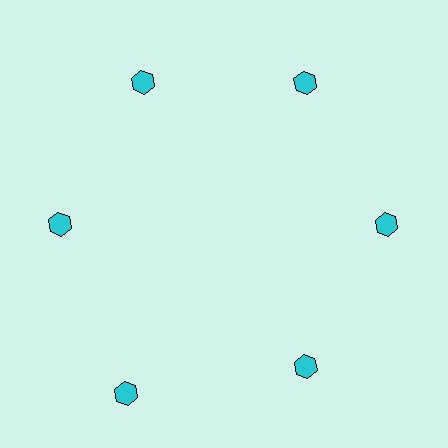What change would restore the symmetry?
The symmetry would be restored by moving it inward, back onto the ring so that all 6 hexagons sit at equal angles and equal distance from the center.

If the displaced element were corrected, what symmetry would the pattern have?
It would have 6-fold rotational symmetry — the pattern would map onto itself every 60 degrees.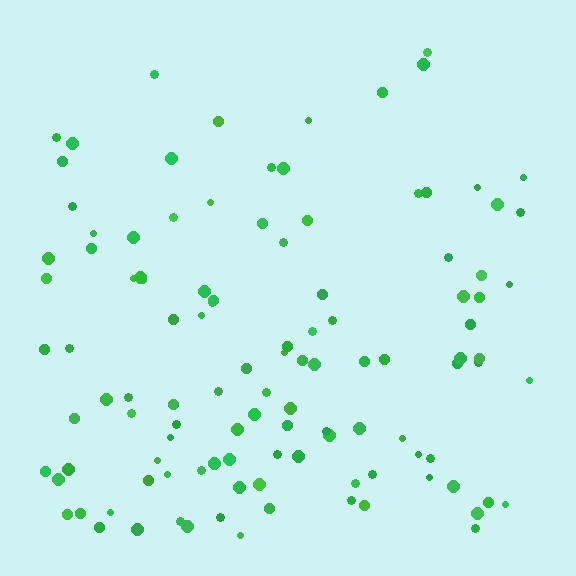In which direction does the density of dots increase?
From top to bottom, with the bottom side densest.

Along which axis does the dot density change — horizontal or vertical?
Vertical.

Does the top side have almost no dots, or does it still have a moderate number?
Still a moderate number, just noticeably fewer than the bottom.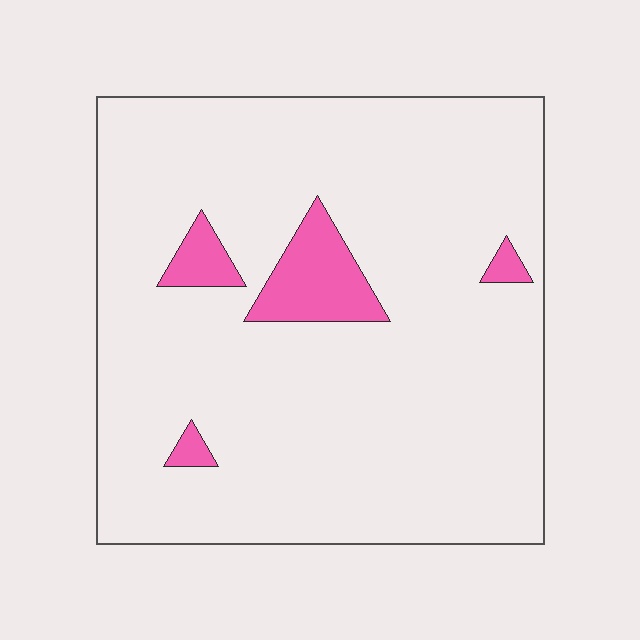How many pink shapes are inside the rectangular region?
4.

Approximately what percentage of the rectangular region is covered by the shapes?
Approximately 10%.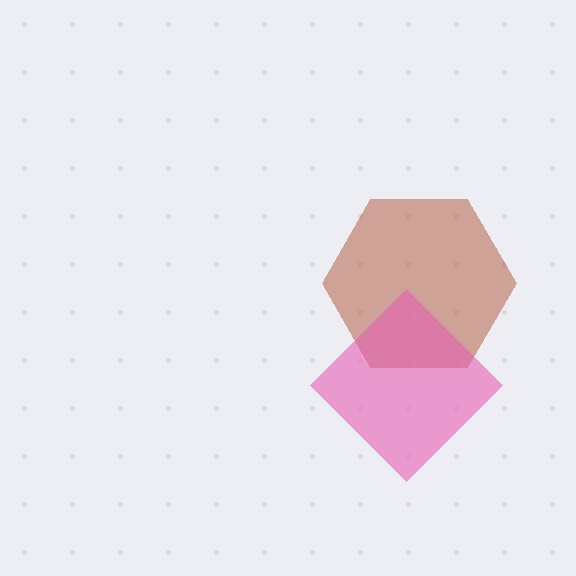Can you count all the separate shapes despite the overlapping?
Yes, there are 2 separate shapes.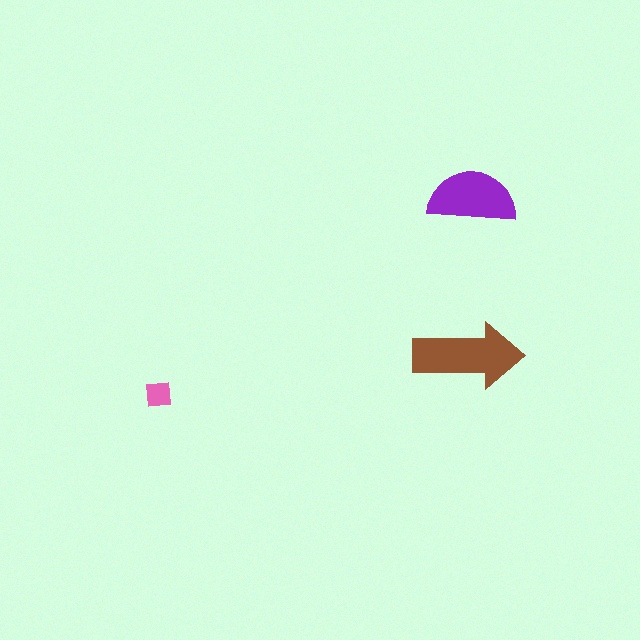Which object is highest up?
The purple semicircle is topmost.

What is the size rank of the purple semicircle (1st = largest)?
2nd.